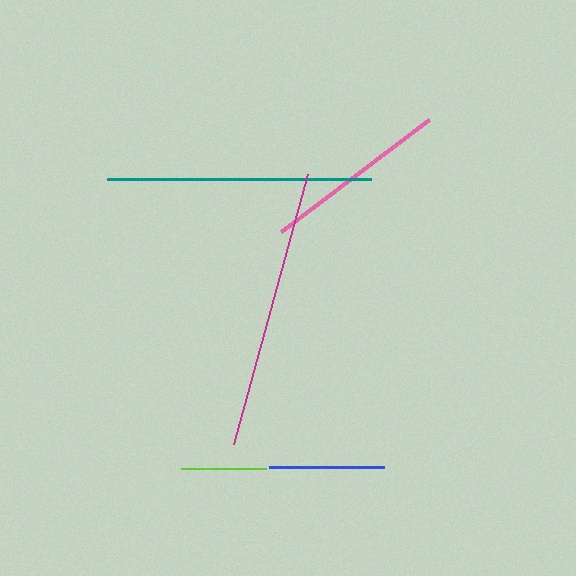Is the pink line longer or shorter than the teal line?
The teal line is longer than the pink line.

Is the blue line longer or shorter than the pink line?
The pink line is longer than the blue line.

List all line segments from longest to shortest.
From longest to shortest: magenta, teal, pink, blue, lime.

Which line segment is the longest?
The magenta line is the longest at approximately 280 pixels.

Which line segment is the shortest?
The lime line is the shortest at approximately 85 pixels.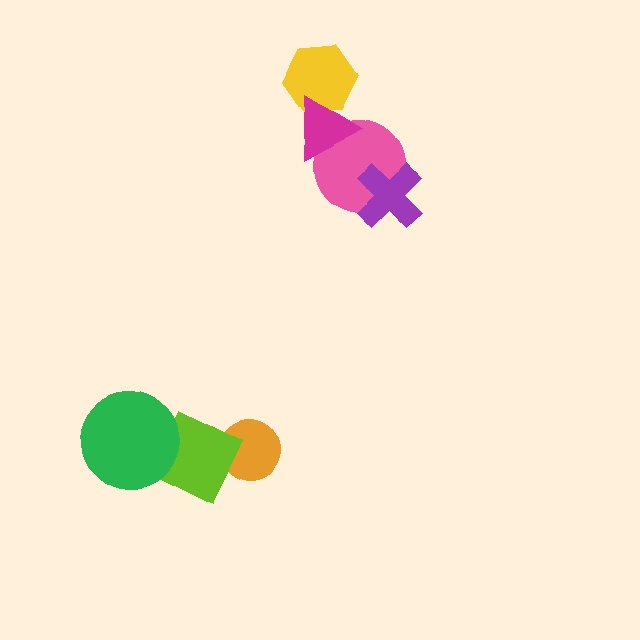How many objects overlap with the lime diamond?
2 objects overlap with the lime diamond.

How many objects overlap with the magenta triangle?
2 objects overlap with the magenta triangle.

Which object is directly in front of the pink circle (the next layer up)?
The purple cross is directly in front of the pink circle.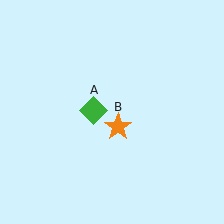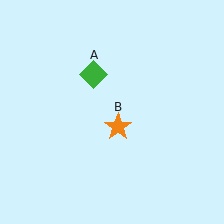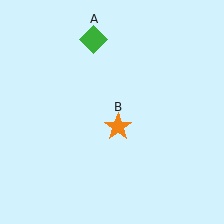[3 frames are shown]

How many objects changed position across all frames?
1 object changed position: green diamond (object A).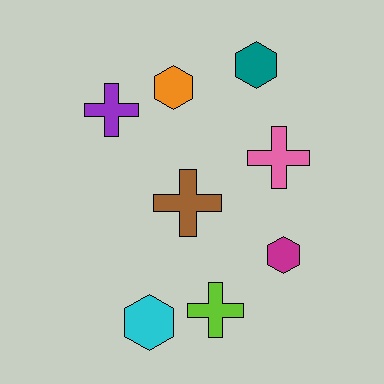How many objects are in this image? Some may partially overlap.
There are 8 objects.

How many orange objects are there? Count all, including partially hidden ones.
There is 1 orange object.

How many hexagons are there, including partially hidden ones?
There are 4 hexagons.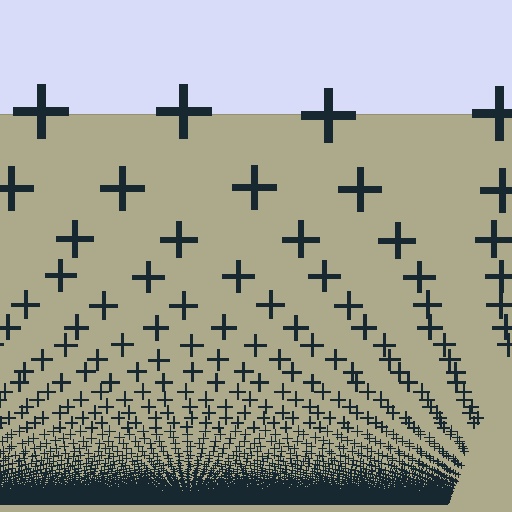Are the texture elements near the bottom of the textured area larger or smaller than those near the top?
Smaller. The gradient is inverted — elements near the bottom are smaller and denser.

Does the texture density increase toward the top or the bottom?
Density increases toward the bottom.